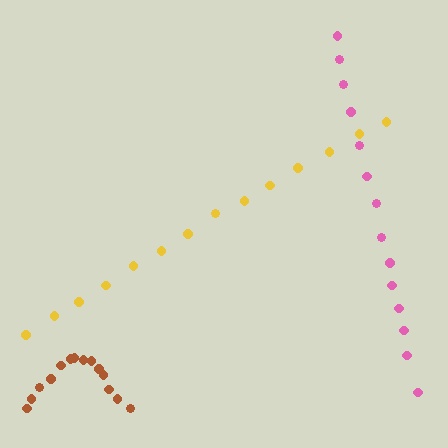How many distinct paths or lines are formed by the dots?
There are 3 distinct paths.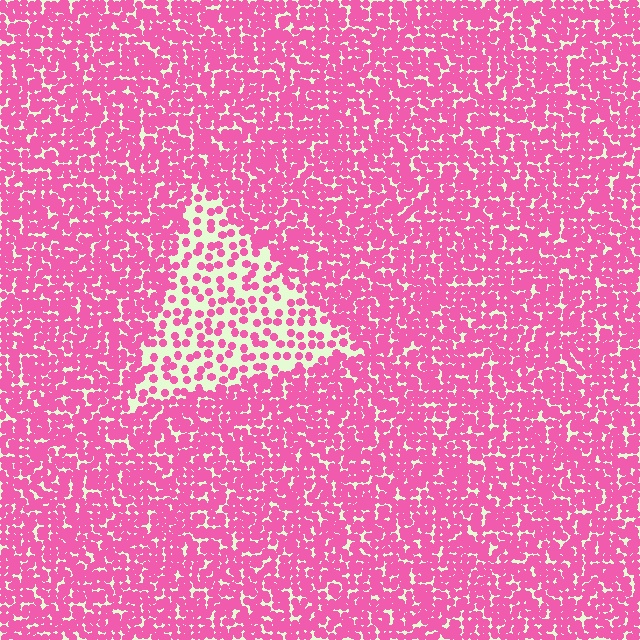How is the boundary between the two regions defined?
The boundary is defined by a change in element density (approximately 2.5x ratio). All elements are the same color, size, and shape.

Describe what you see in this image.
The image contains small pink elements arranged at two different densities. A triangle-shaped region is visible where the elements are less densely packed than the surrounding area.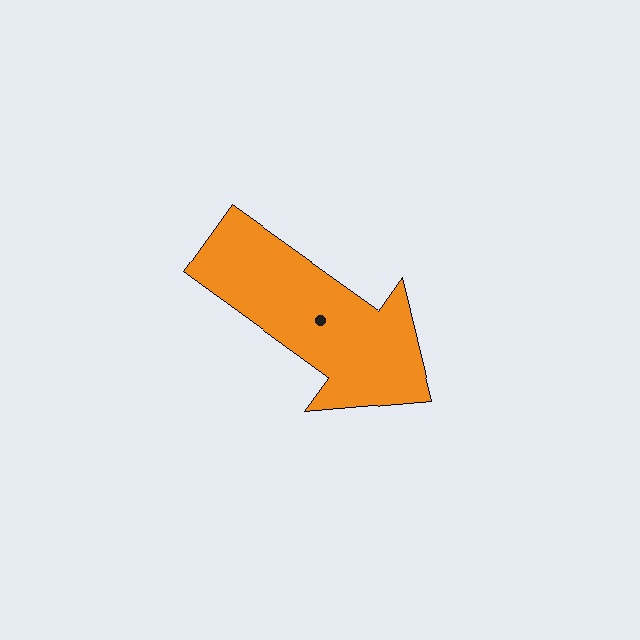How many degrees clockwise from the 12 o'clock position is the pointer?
Approximately 126 degrees.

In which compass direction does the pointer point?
Southeast.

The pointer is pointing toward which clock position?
Roughly 4 o'clock.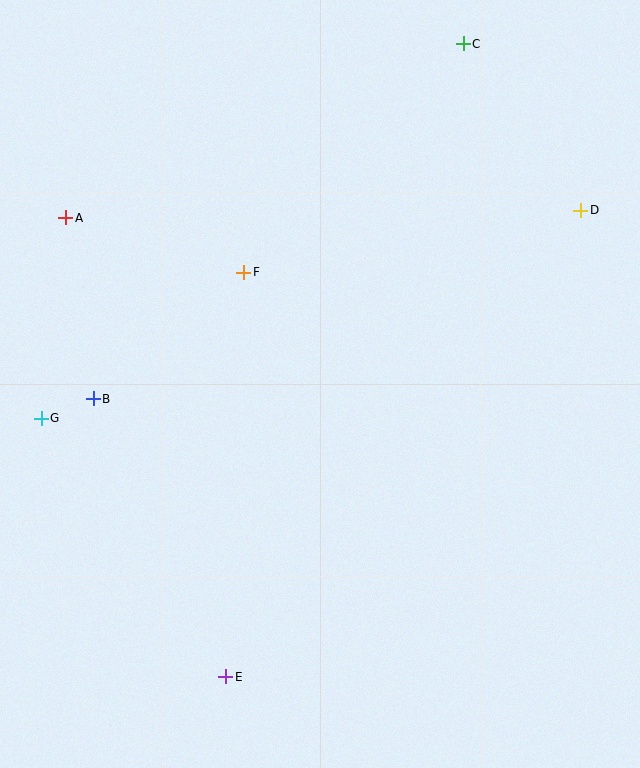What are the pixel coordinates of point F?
Point F is at (244, 272).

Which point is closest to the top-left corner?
Point A is closest to the top-left corner.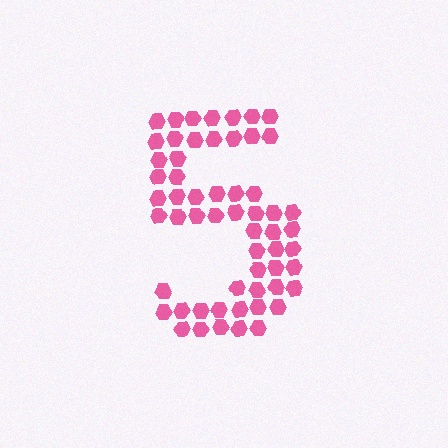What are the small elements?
The small elements are hexagons.